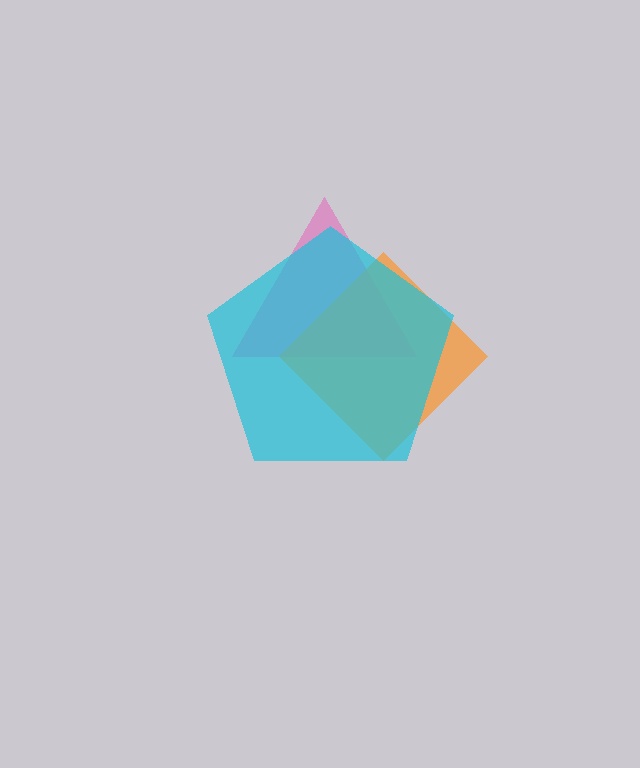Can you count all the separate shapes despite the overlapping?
Yes, there are 3 separate shapes.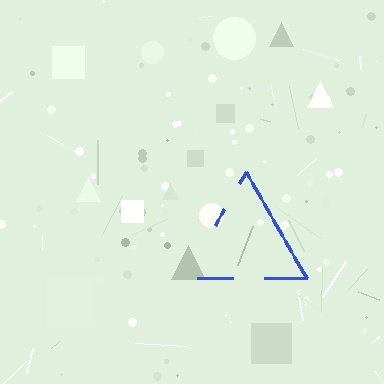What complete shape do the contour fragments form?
The contour fragments form a triangle.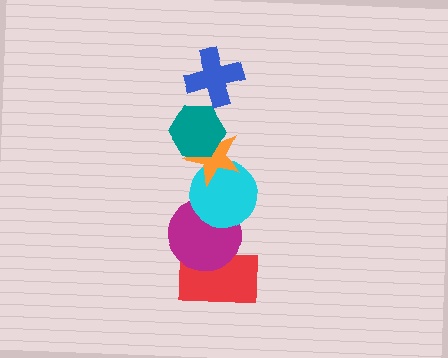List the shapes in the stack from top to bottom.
From top to bottom: the blue cross, the teal hexagon, the orange star, the cyan circle, the magenta circle, the red rectangle.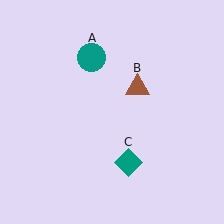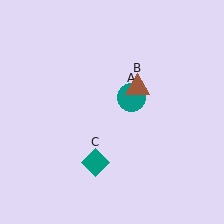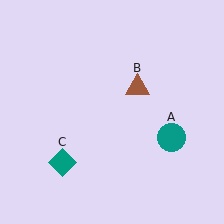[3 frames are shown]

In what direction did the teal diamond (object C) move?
The teal diamond (object C) moved left.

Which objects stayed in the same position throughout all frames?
Brown triangle (object B) remained stationary.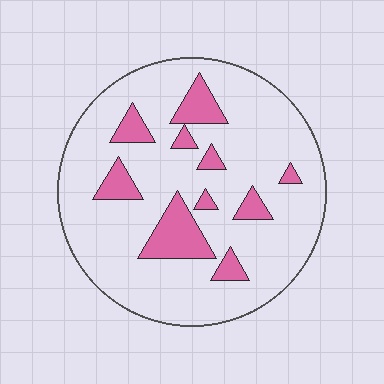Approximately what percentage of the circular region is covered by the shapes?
Approximately 15%.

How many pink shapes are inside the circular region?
10.